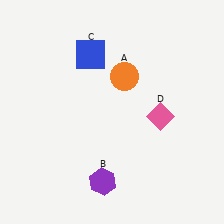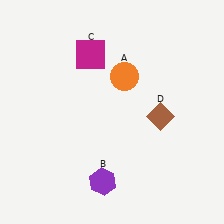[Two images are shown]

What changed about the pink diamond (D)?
In Image 1, D is pink. In Image 2, it changed to brown.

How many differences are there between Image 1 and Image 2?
There are 2 differences between the two images.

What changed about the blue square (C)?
In Image 1, C is blue. In Image 2, it changed to magenta.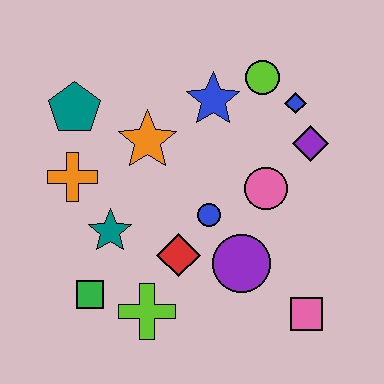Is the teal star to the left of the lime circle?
Yes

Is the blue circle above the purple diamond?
No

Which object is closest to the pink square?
The purple circle is closest to the pink square.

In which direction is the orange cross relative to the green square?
The orange cross is above the green square.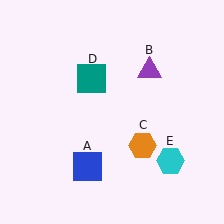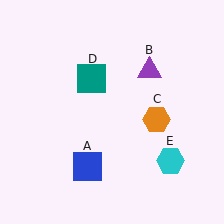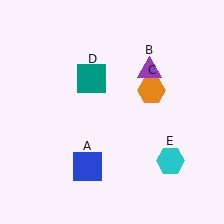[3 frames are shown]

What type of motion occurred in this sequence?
The orange hexagon (object C) rotated counterclockwise around the center of the scene.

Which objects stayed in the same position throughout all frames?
Blue square (object A) and purple triangle (object B) and teal square (object D) and cyan hexagon (object E) remained stationary.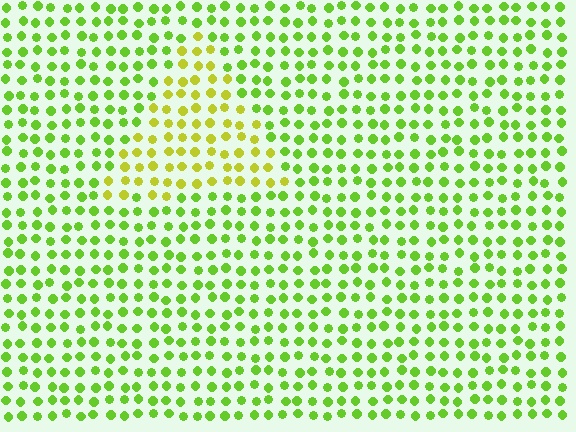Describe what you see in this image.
The image is filled with small lime elements in a uniform arrangement. A triangle-shaped region is visible where the elements are tinted to a slightly different hue, forming a subtle color boundary.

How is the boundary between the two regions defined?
The boundary is defined purely by a slight shift in hue (about 32 degrees). Spacing, size, and orientation are identical on both sides.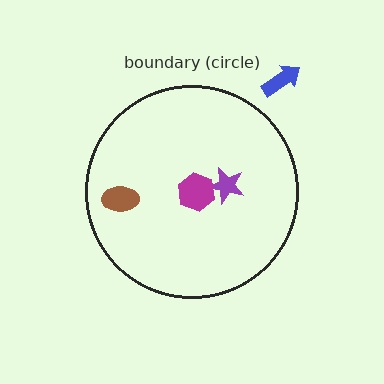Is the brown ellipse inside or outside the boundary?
Inside.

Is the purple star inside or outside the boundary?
Inside.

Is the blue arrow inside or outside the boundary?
Outside.